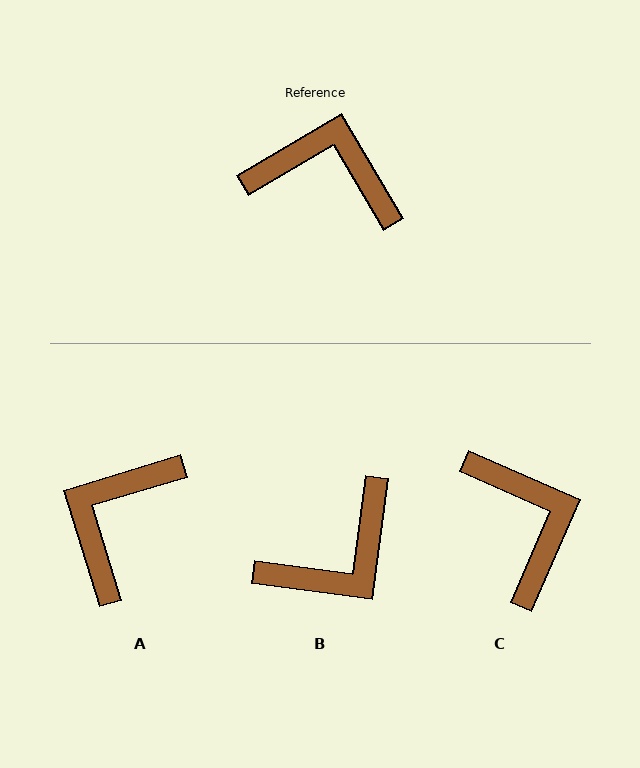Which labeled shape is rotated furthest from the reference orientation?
B, about 128 degrees away.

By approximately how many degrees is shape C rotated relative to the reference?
Approximately 55 degrees clockwise.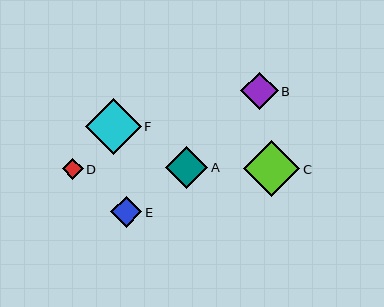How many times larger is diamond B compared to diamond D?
Diamond B is approximately 1.8 times the size of diamond D.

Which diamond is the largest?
Diamond C is the largest with a size of approximately 57 pixels.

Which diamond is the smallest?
Diamond D is the smallest with a size of approximately 21 pixels.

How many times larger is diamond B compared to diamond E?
Diamond B is approximately 1.2 times the size of diamond E.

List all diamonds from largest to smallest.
From largest to smallest: C, F, A, B, E, D.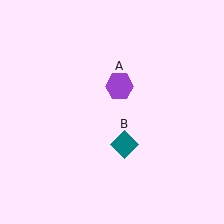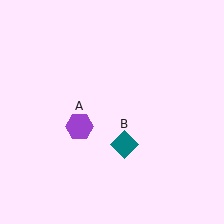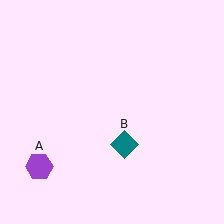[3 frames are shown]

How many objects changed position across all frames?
1 object changed position: purple hexagon (object A).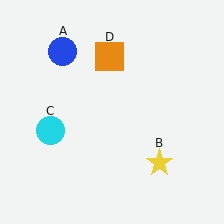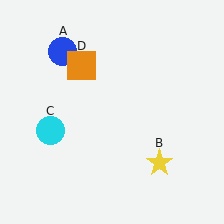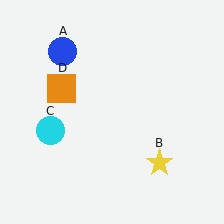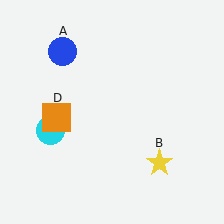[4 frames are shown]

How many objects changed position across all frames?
1 object changed position: orange square (object D).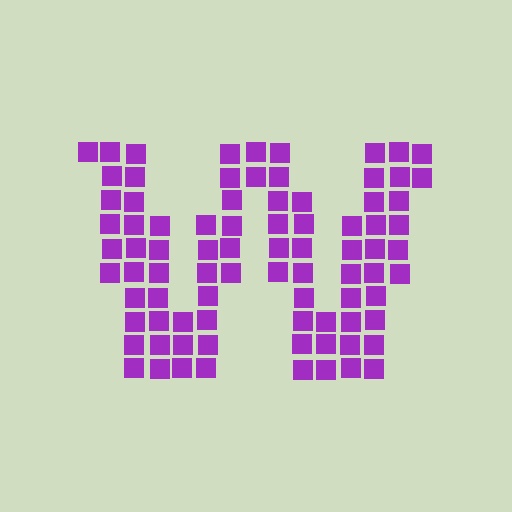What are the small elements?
The small elements are squares.